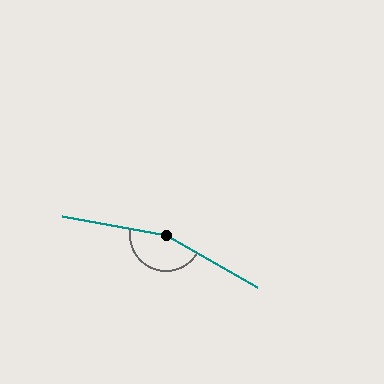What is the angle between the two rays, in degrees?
Approximately 160 degrees.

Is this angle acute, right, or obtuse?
It is obtuse.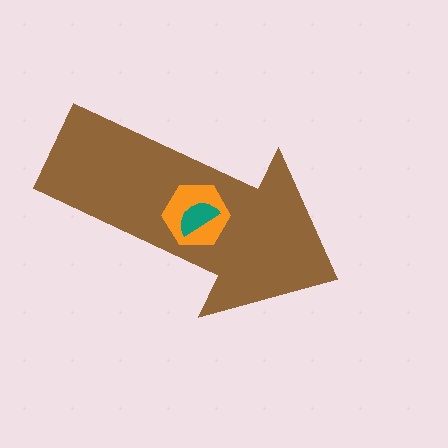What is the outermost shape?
The brown arrow.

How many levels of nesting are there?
3.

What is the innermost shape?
The teal semicircle.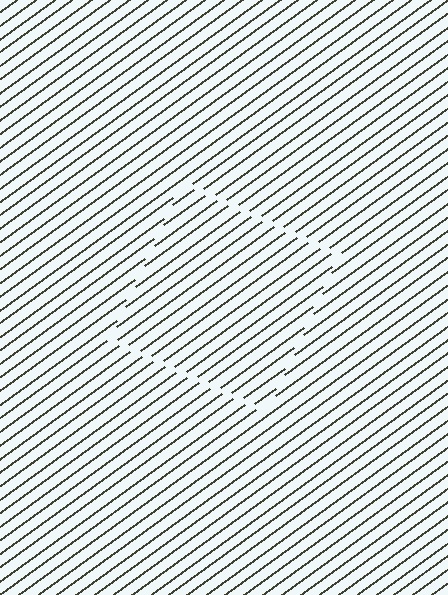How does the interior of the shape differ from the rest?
The interior of the shape contains the same grating, shifted by half a period — the contour is defined by the phase discontinuity where line-ends from the inner and outer gratings abut.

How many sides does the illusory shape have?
4 sides — the line-ends trace a square.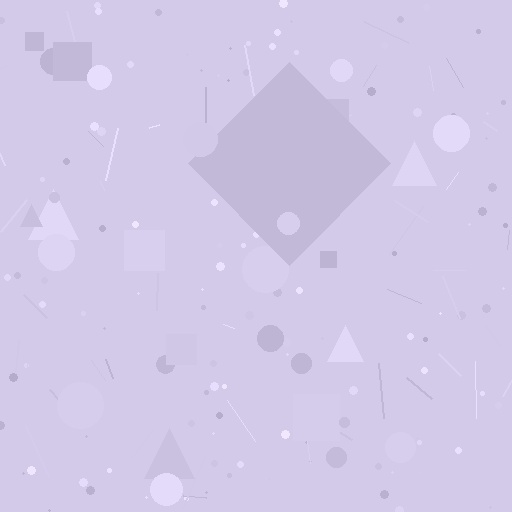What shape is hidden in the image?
A diamond is hidden in the image.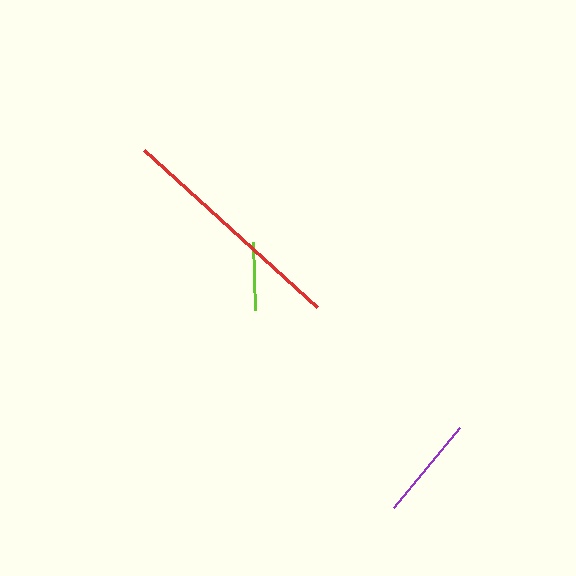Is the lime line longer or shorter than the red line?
The red line is longer than the lime line.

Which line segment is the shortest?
The lime line is the shortest at approximately 68 pixels.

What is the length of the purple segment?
The purple segment is approximately 104 pixels long.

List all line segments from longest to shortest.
From longest to shortest: red, purple, lime.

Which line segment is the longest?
The red line is the longest at approximately 233 pixels.